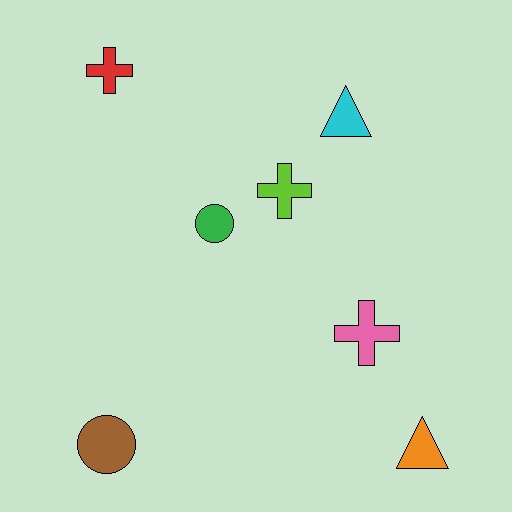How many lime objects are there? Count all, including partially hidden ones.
There is 1 lime object.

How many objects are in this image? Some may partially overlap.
There are 7 objects.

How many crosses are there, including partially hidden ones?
There are 3 crosses.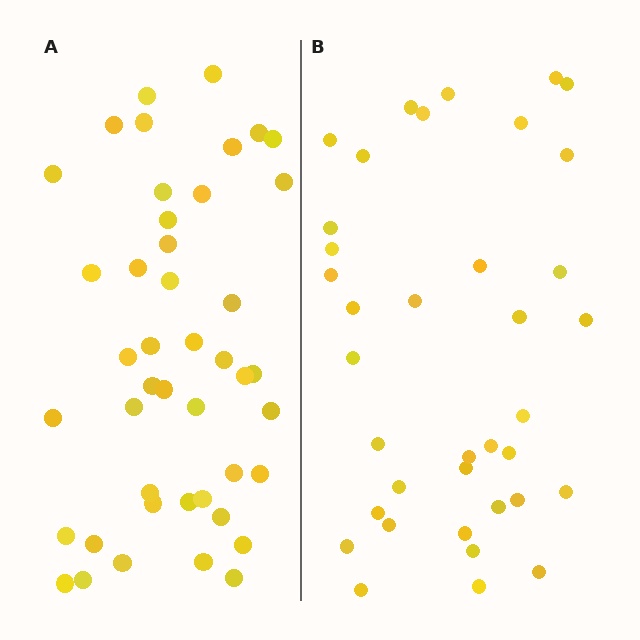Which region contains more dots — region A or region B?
Region A (the left region) has more dots.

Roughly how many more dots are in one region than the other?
Region A has roughly 8 or so more dots than region B.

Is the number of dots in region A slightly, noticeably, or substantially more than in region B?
Region A has only slightly more — the two regions are fairly close. The ratio is roughly 1.2 to 1.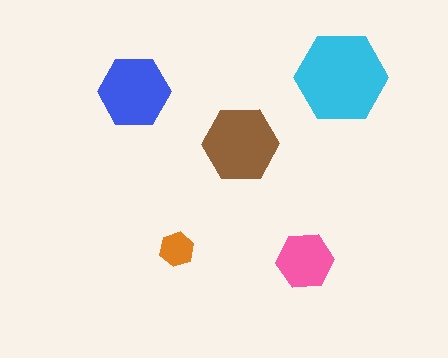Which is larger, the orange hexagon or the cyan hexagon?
The cyan one.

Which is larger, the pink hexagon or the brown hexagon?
The brown one.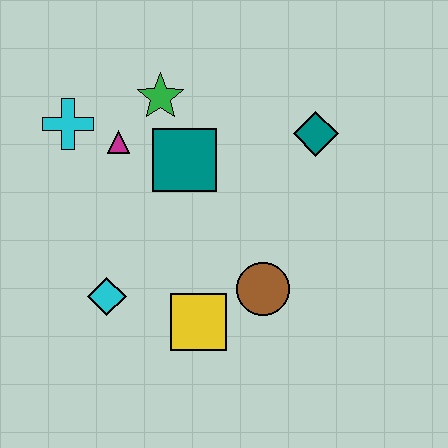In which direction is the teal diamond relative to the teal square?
The teal diamond is to the right of the teal square.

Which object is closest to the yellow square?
The brown circle is closest to the yellow square.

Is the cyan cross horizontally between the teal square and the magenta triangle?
No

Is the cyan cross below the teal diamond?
No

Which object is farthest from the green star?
The yellow square is farthest from the green star.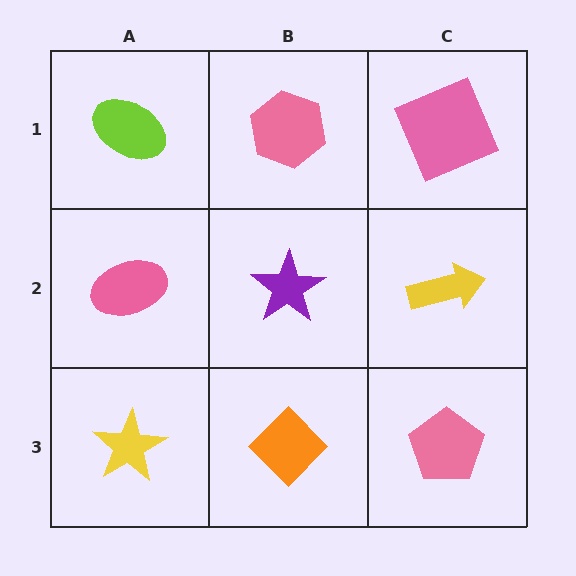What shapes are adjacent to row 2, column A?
A lime ellipse (row 1, column A), a yellow star (row 3, column A), a purple star (row 2, column B).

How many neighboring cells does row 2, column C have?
3.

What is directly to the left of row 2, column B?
A pink ellipse.